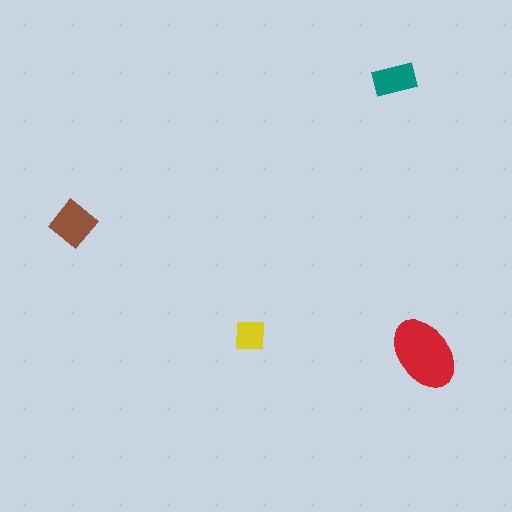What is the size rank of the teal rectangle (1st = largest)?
3rd.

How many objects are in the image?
There are 4 objects in the image.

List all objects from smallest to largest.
The yellow square, the teal rectangle, the brown diamond, the red ellipse.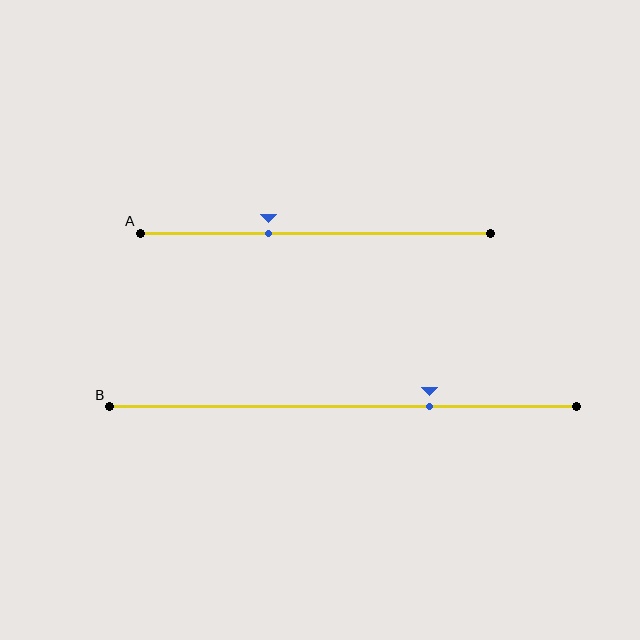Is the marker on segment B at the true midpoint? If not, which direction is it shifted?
No, the marker on segment B is shifted to the right by about 19% of the segment length.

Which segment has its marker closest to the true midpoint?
Segment A has its marker closest to the true midpoint.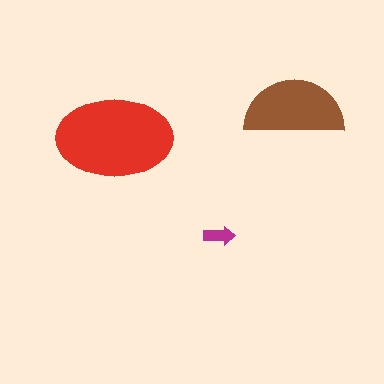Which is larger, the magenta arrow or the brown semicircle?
The brown semicircle.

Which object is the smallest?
The magenta arrow.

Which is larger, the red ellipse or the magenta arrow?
The red ellipse.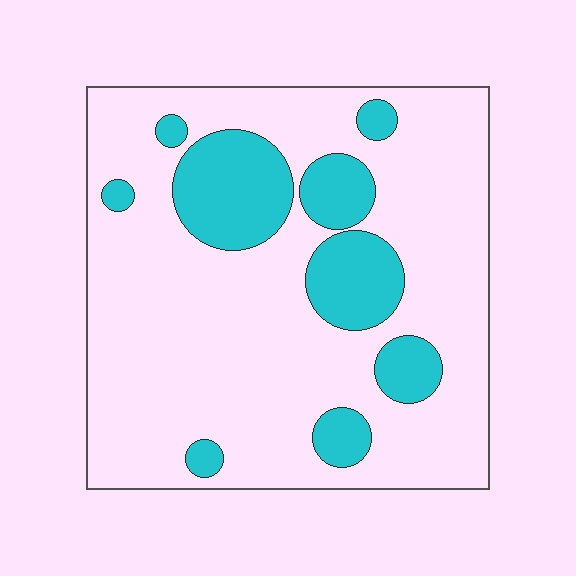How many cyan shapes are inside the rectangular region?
9.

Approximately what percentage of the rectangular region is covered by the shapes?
Approximately 20%.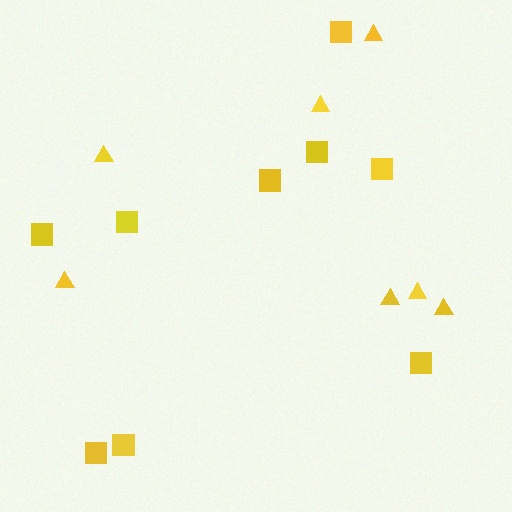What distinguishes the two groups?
There are 2 groups: one group of triangles (7) and one group of squares (9).